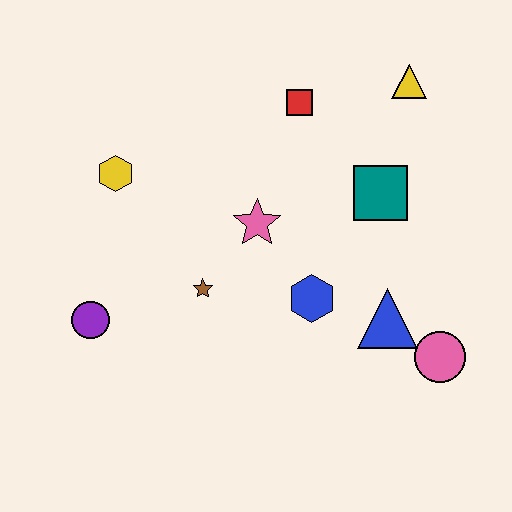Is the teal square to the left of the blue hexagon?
No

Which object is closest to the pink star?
The brown star is closest to the pink star.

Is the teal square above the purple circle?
Yes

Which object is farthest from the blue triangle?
The yellow hexagon is farthest from the blue triangle.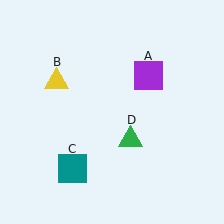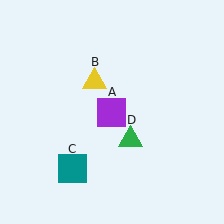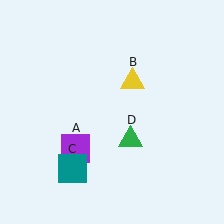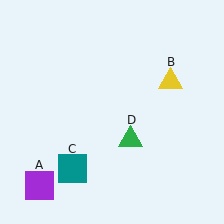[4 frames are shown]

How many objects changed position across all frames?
2 objects changed position: purple square (object A), yellow triangle (object B).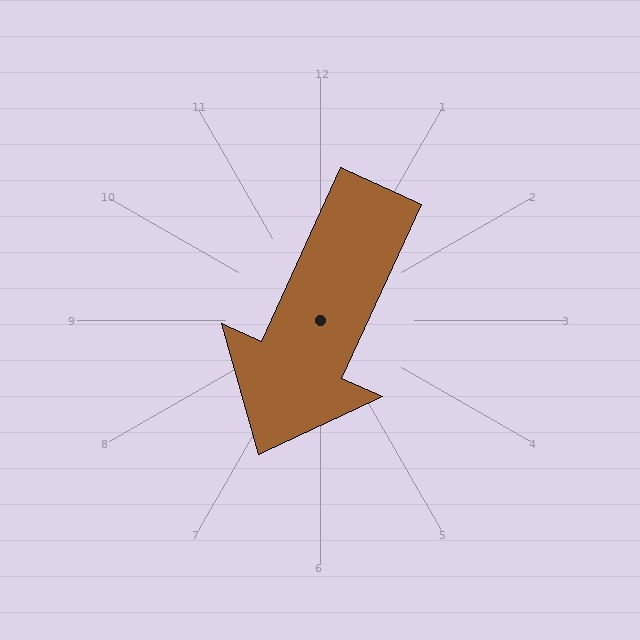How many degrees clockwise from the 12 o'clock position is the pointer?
Approximately 204 degrees.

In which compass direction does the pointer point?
Southwest.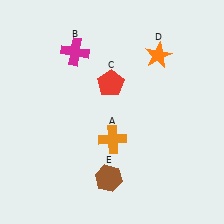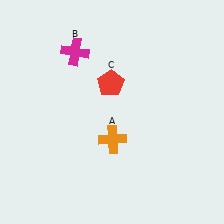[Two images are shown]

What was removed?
The brown hexagon (E), the orange star (D) were removed in Image 2.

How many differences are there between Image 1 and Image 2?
There are 2 differences between the two images.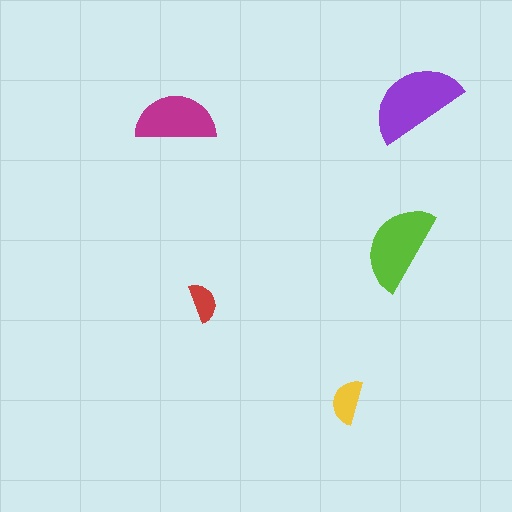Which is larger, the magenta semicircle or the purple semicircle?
The purple one.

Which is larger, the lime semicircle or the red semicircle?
The lime one.